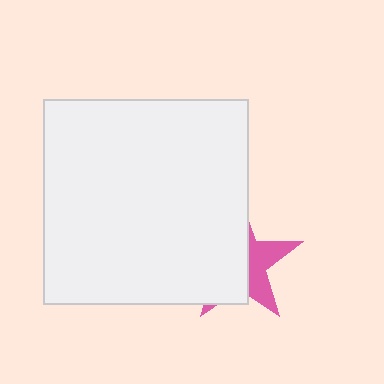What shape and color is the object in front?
The object in front is a white square.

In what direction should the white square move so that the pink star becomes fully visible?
The white square should move left. That is the shortest direction to clear the overlap and leave the pink star fully visible.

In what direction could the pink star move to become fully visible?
The pink star could move right. That would shift it out from behind the white square entirely.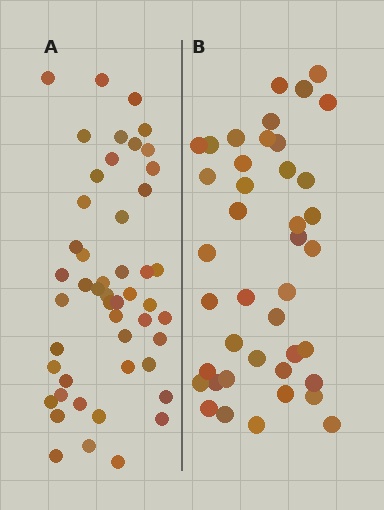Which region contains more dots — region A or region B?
Region A (the left region) has more dots.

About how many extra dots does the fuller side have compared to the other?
Region A has roughly 8 or so more dots than region B.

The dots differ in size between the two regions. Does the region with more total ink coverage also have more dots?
No. Region B has more total ink coverage because its dots are larger, but region A actually contains more individual dots. Total area can be misleading — the number of items is what matters here.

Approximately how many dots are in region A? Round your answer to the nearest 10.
About 50 dots. (The exact count is 49, which rounds to 50.)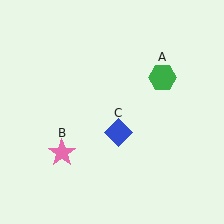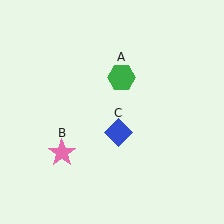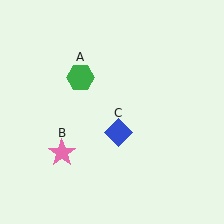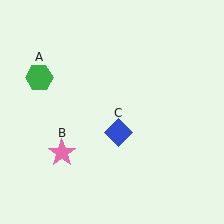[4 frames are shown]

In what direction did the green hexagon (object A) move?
The green hexagon (object A) moved left.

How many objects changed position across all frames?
1 object changed position: green hexagon (object A).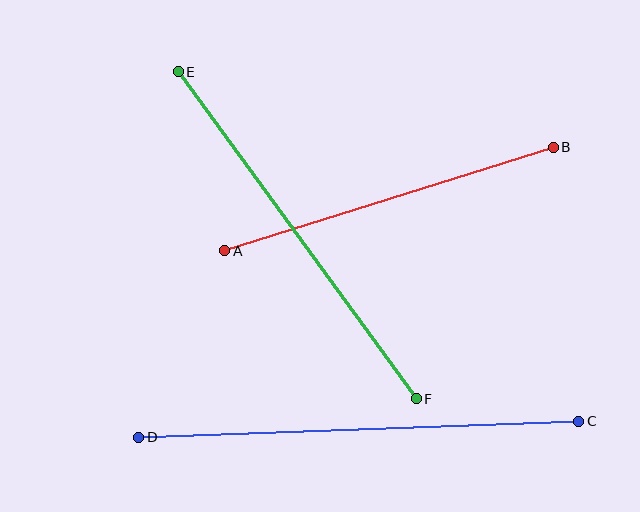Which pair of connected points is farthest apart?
Points C and D are farthest apart.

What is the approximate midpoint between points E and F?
The midpoint is at approximately (297, 235) pixels.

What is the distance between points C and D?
The distance is approximately 440 pixels.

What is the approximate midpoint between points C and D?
The midpoint is at approximately (359, 429) pixels.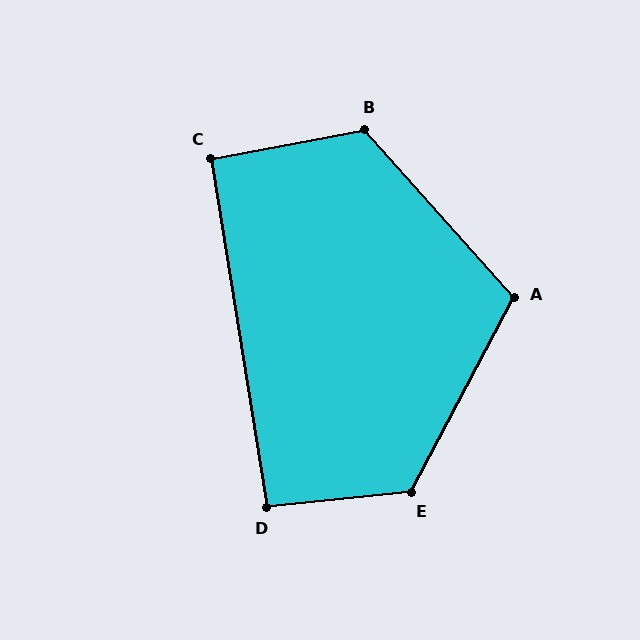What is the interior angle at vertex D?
Approximately 93 degrees (approximately right).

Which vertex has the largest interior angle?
E, at approximately 124 degrees.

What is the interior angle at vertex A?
Approximately 111 degrees (obtuse).